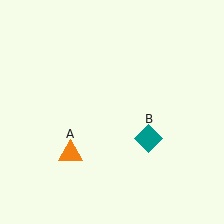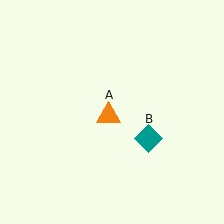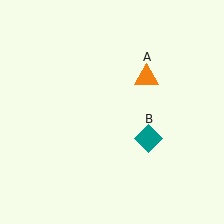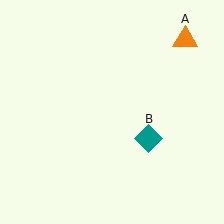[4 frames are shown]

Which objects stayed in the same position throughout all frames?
Teal diamond (object B) remained stationary.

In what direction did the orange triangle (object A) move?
The orange triangle (object A) moved up and to the right.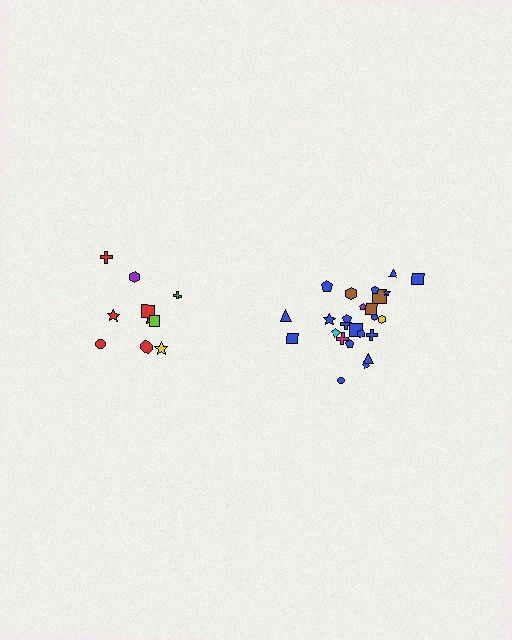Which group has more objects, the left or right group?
The right group.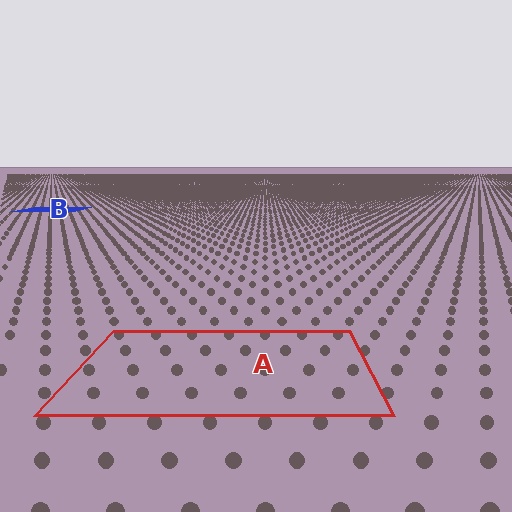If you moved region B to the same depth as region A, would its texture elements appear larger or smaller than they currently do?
They would appear larger. At a closer depth, the same texture elements are projected at a bigger on-screen size.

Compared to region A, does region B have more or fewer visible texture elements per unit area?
Region B has more texture elements per unit area — they are packed more densely because it is farther away.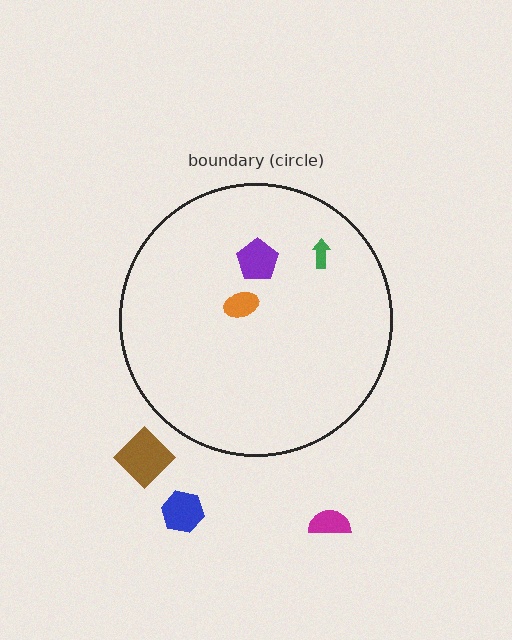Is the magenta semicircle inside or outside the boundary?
Outside.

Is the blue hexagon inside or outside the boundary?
Outside.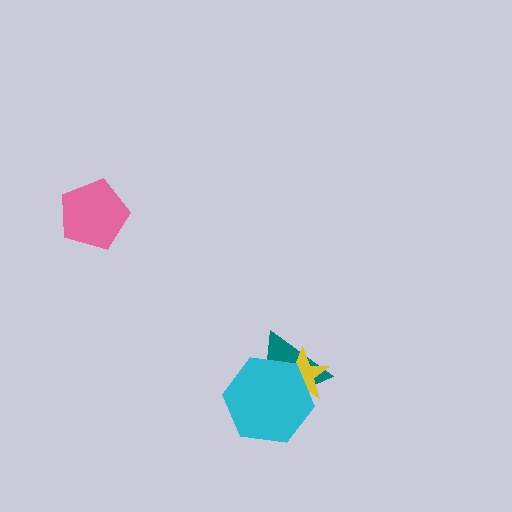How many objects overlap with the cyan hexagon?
2 objects overlap with the cyan hexagon.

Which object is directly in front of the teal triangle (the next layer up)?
The yellow star is directly in front of the teal triangle.